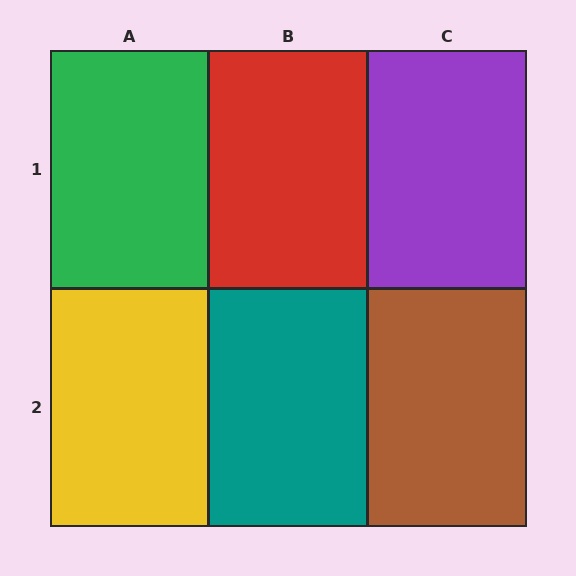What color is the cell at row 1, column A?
Green.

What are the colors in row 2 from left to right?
Yellow, teal, brown.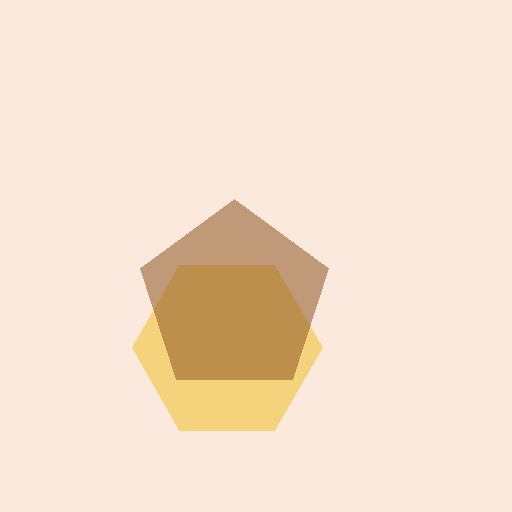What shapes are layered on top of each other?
The layered shapes are: a yellow hexagon, a brown pentagon.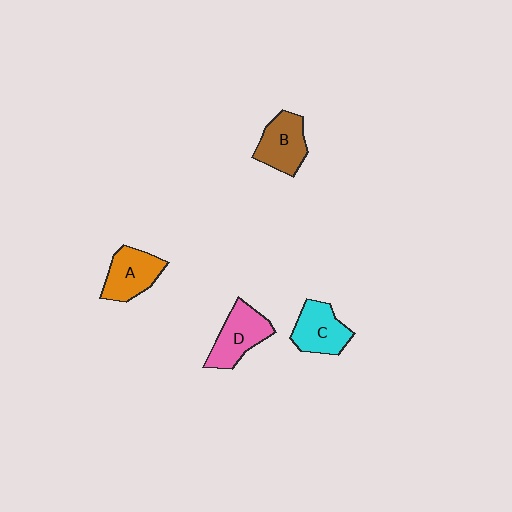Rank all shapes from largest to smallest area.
From largest to smallest: D (pink), A (orange), B (brown), C (cyan).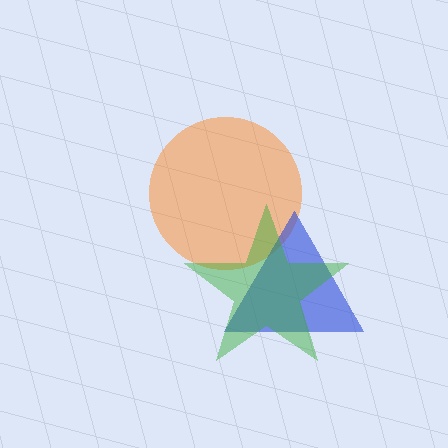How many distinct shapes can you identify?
There are 3 distinct shapes: an orange circle, a blue triangle, a green star.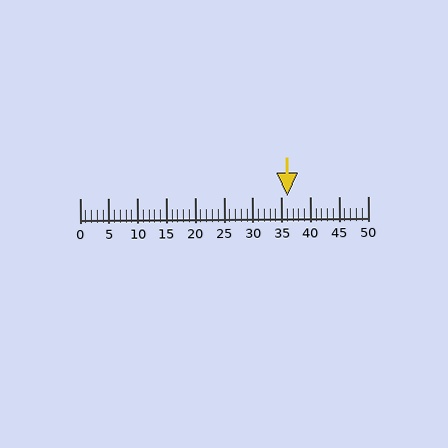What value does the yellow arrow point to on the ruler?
The yellow arrow points to approximately 36.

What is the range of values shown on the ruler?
The ruler shows values from 0 to 50.